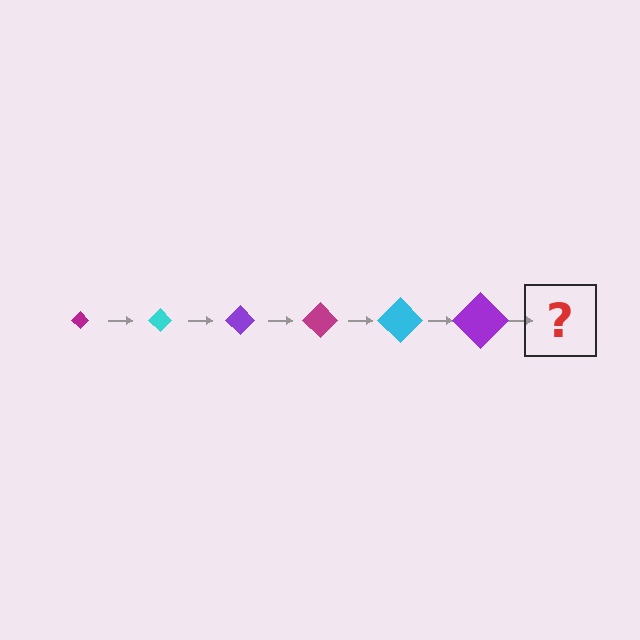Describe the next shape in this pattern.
It should be a magenta diamond, larger than the previous one.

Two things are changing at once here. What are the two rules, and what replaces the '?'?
The two rules are that the diamond grows larger each step and the color cycles through magenta, cyan, and purple. The '?' should be a magenta diamond, larger than the previous one.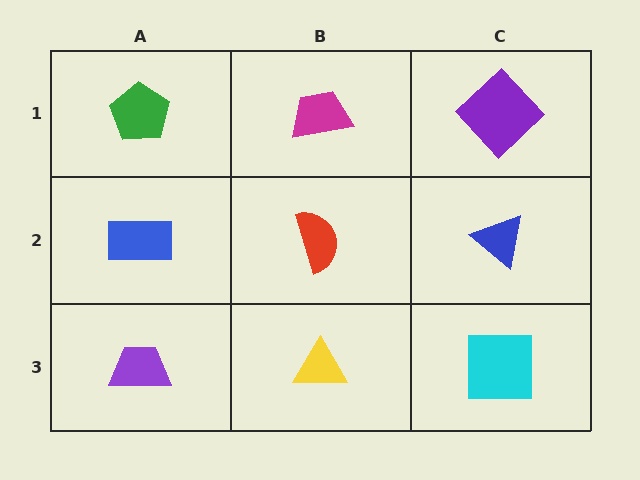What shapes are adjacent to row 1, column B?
A red semicircle (row 2, column B), a green pentagon (row 1, column A), a purple diamond (row 1, column C).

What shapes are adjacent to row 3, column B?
A red semicircle (row 2, column B), a purple trapezoid (row 3, column A), a cyan square (row 3, column C).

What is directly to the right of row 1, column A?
A magenta trapezoid.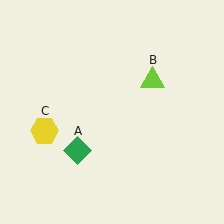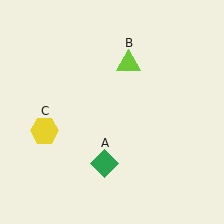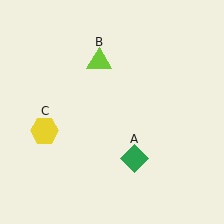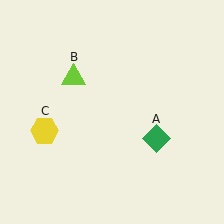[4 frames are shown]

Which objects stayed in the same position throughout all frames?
Yellow hexagon (object C) remained stationary.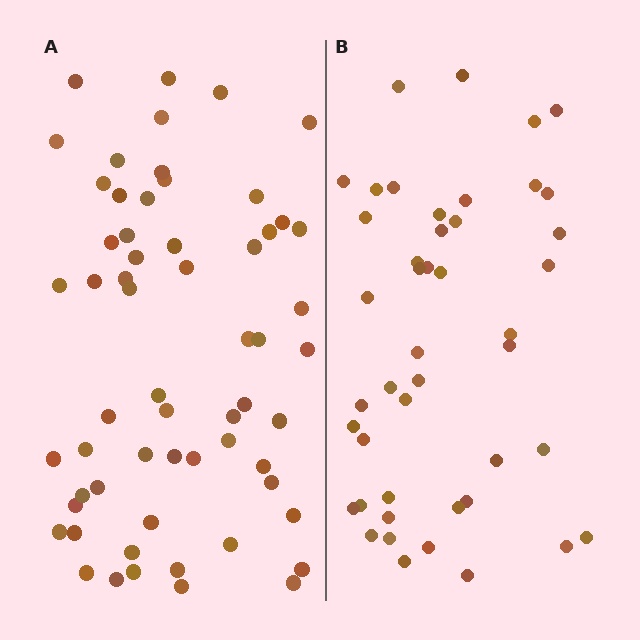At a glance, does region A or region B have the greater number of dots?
Region A (the left region) has more dots.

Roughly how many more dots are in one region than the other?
Region A has approximately 15 more dots than region B.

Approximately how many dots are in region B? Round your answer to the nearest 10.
About 40 dots. (The exact count is 45, which rounds to 40.)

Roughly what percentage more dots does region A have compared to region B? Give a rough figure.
About 35% more.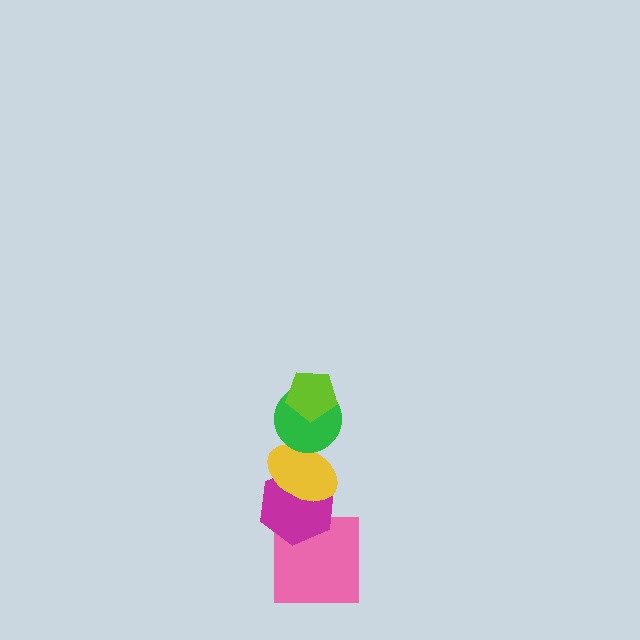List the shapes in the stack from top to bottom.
From top to bottom: the lime pentagon, the green circle, the yellow ellipse, the magenta hexagon, the pink square.